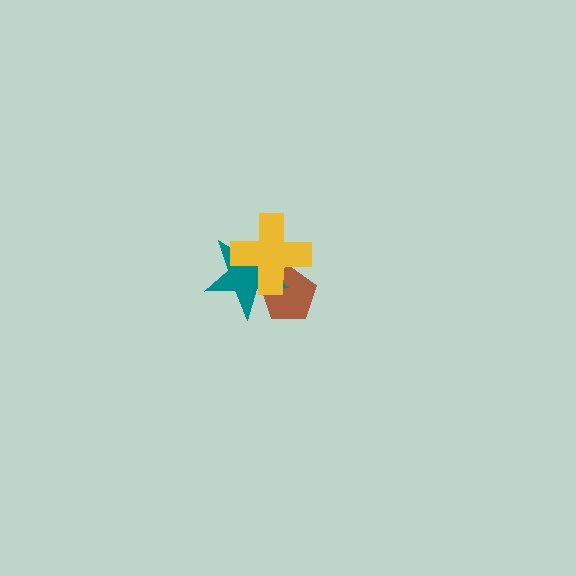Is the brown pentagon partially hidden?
Yes, it is partially covered by another shape.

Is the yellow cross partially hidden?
No, no other shape covers it.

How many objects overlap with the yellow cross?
2 objects overlap with the yellow cross.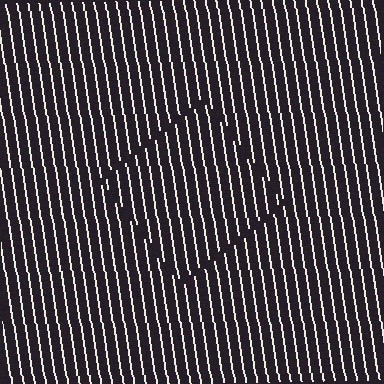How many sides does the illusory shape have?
4 sides — the line-ends trace a square.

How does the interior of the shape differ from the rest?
The interior of the shape contains the same grating, shifted by half a period — the contour is defined by the phase discontinuity where line-ends from the inner and outer gratings abut.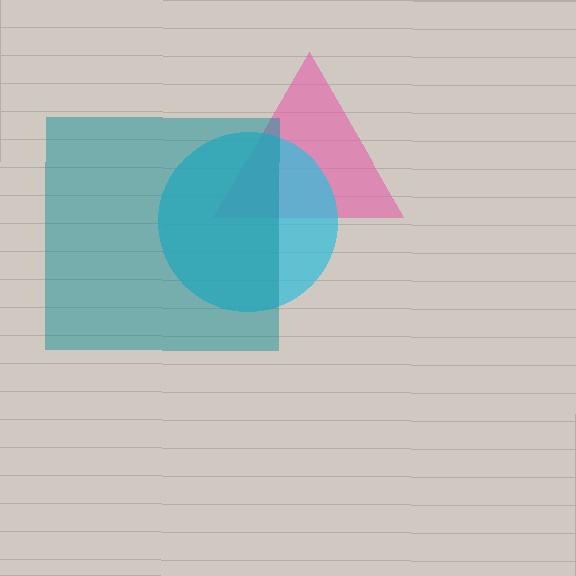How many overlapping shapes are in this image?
There are 3 overlapping shapes in the image.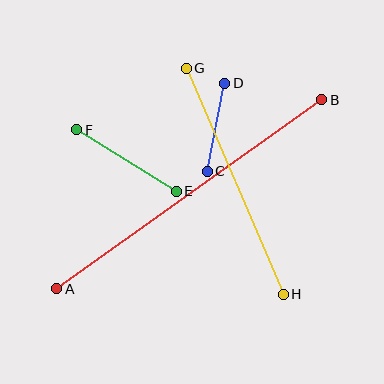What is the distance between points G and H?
The distance is approximately 246 pixels.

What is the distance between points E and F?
The distance is approximately 117 pixels.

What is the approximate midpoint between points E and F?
The midpoint is at approximately (127, 160) pixels.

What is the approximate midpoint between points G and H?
The midpoint is at approximately (235, 181) pixels.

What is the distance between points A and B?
The distance is approximately 325 pixels.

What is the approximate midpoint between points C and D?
The midpoint is at approximately (216, 127) pixels.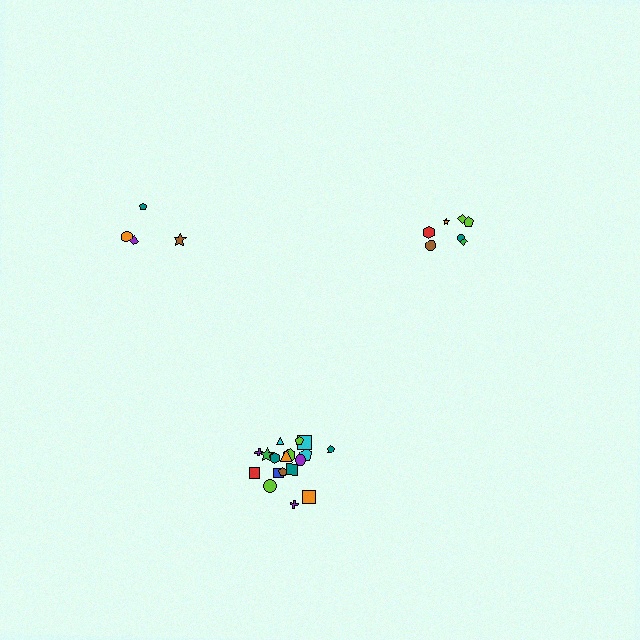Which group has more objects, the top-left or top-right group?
The top-right group.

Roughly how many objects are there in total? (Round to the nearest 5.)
Roughly 30 objects in total.